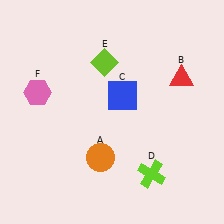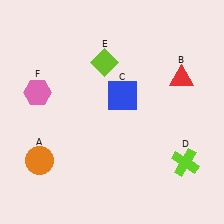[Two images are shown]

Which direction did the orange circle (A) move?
The orange circle (A) moved left.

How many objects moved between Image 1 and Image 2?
2 objects moved between the two images.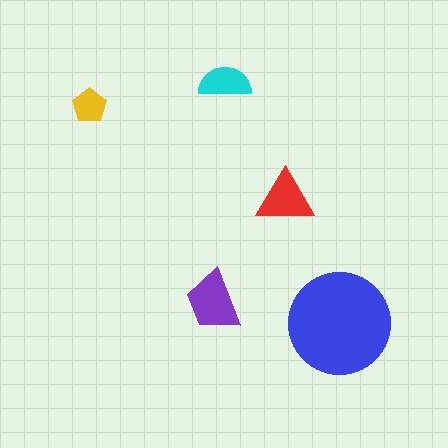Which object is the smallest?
The yellow pentagon.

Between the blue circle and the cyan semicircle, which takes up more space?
The blue circle.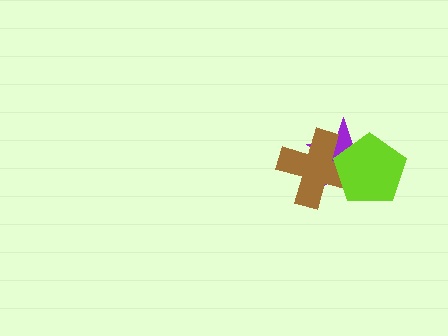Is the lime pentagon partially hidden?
No, no other shape covers it.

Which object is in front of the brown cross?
The lime pentagon is in front of the brown cross.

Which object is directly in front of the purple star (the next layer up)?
The brown cross is directly in front of the purple star.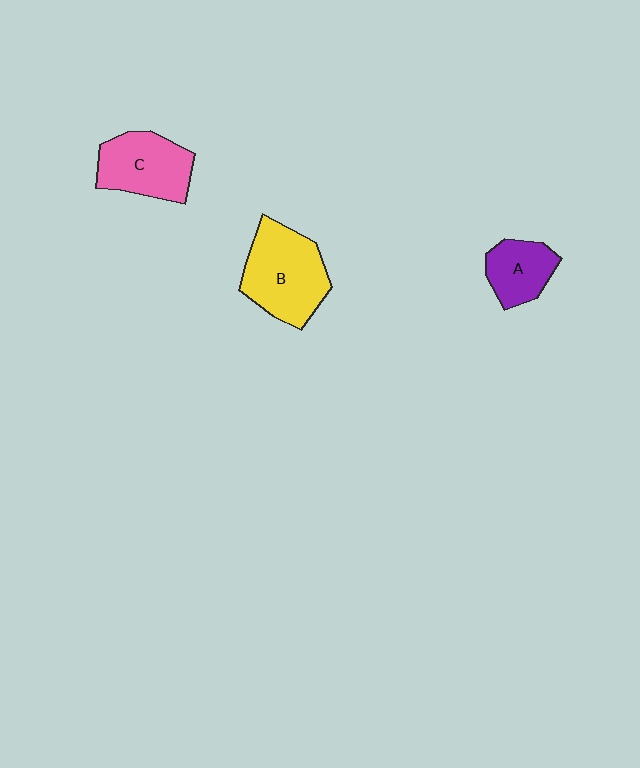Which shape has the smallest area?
Shape A (purple).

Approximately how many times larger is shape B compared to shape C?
Approximately 1.2 times.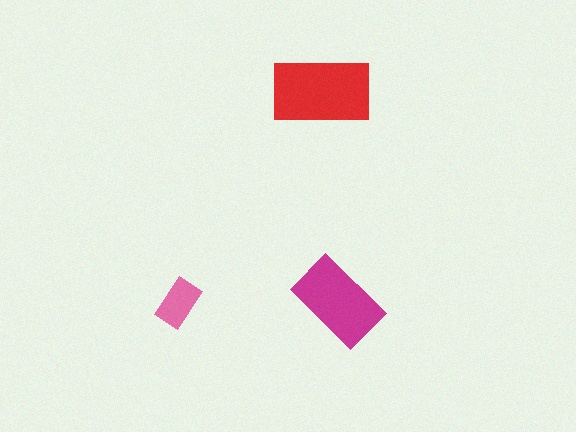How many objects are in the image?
There are 3 objects in the image.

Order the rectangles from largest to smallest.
the red one, the magenta one, the pink one.